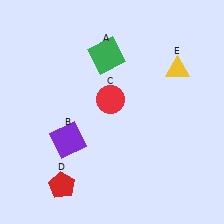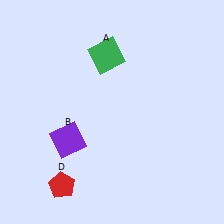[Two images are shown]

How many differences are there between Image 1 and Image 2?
There are 2 differences between the two images.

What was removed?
The red circle (C), the yellow triangle (E) were removed in Image 2.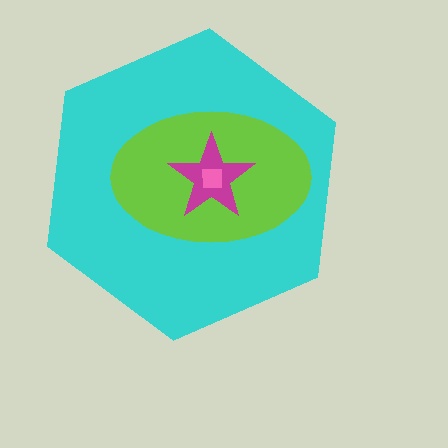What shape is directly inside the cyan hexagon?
The lime ellipse.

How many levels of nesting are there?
4.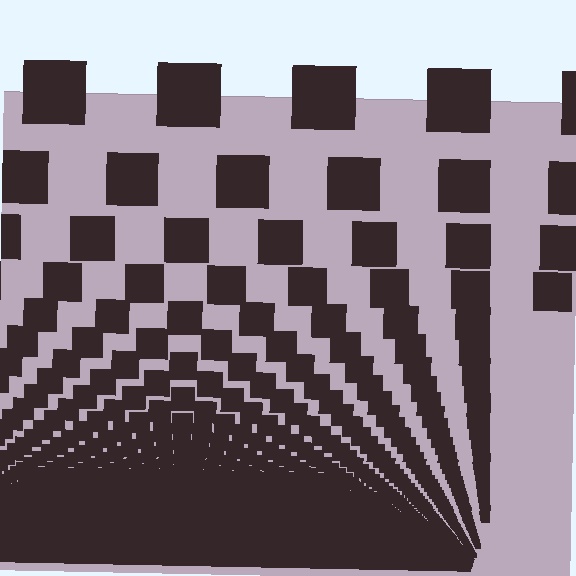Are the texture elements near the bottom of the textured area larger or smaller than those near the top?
Smaller. The gradient is inverted — elements near the bottom are smaller and denser.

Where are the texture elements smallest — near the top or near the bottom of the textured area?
Near the bottom.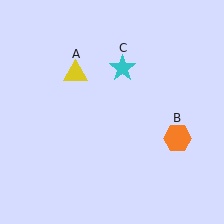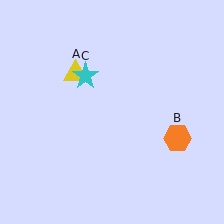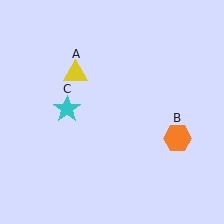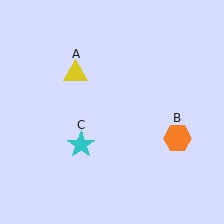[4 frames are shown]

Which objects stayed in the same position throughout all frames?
Yellow triangle (object A) and orange hexagon (object B) remained stationary.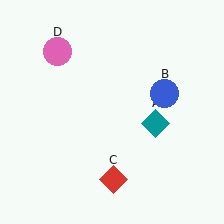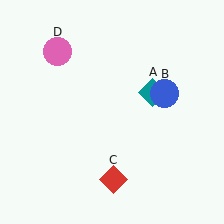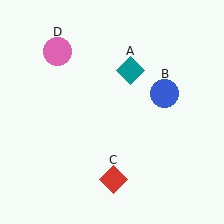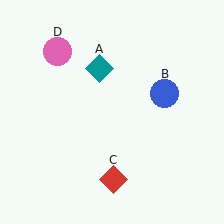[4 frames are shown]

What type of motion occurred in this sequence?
The teal diamond (object A) rotated counterclockwise around the center of the scene.